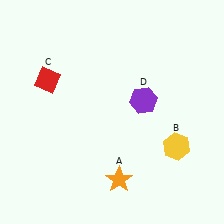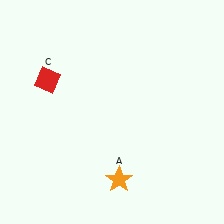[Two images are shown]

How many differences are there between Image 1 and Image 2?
There are 2 differences between the two images.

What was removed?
The purple hexagon (D), the yellow hexagon (B) were removed in Image 2.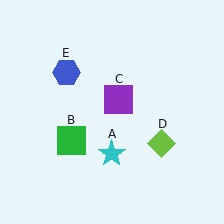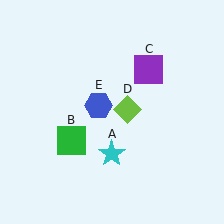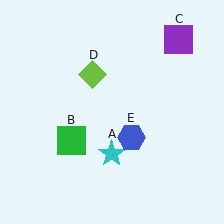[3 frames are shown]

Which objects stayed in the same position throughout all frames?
Cyan star (object A) and green square (object B) remained stationary.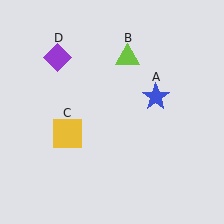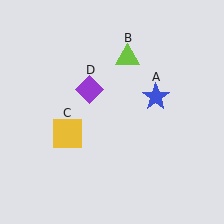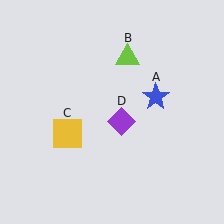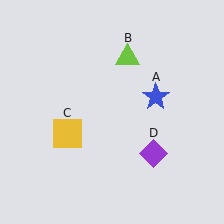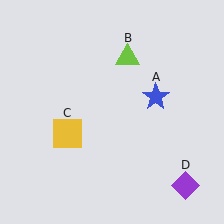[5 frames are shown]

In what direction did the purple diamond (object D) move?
The purple diamond (object D) moved down and to the right.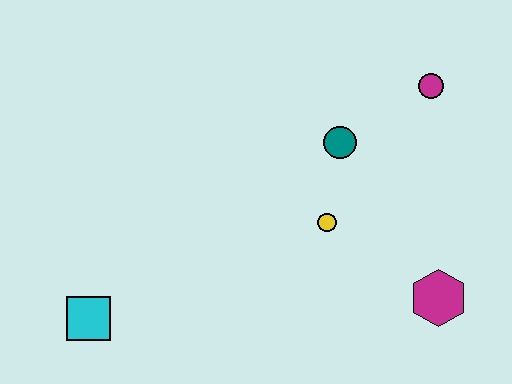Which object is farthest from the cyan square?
The magenta circle is farthest from the cyan square.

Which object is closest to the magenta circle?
The teal circle is closest to the magenta circle.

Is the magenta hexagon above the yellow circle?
No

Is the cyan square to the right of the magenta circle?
No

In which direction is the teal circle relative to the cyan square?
The teal circle is to the right of the cyan square.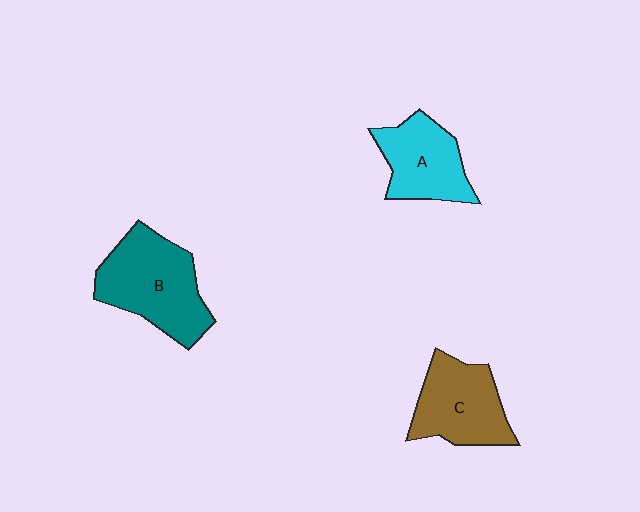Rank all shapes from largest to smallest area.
From largest to smallest: B (teal), C (brown), A (cyan).